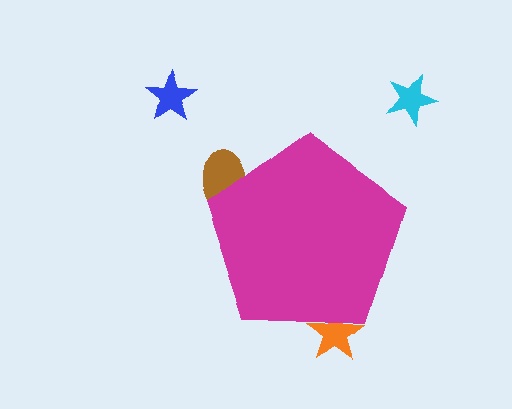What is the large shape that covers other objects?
A magenta pentagon.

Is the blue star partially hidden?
No, the blue star is fully visible.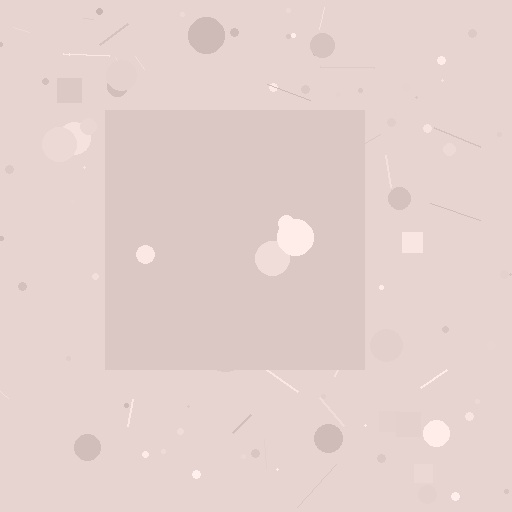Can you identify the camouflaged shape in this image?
The camouflaged shape is a square.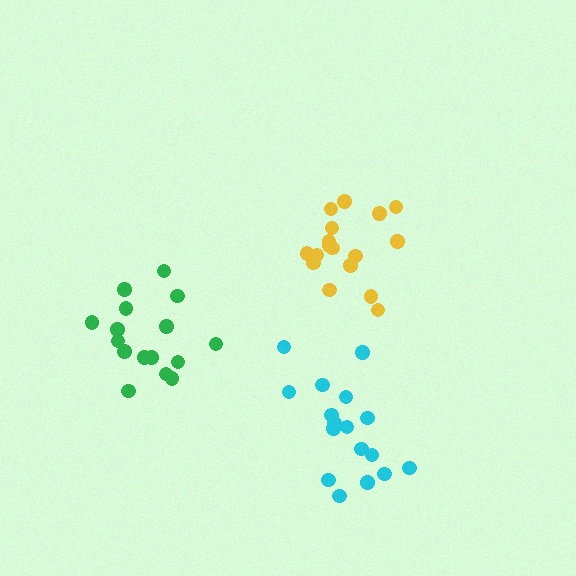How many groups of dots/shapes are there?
There are 3 groups.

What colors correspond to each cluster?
The clusters are colored: yellow, green, cyan.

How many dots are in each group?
Group 1: 17 dots, Group 2: 16 dots, Group 3: 17 dots (50 total).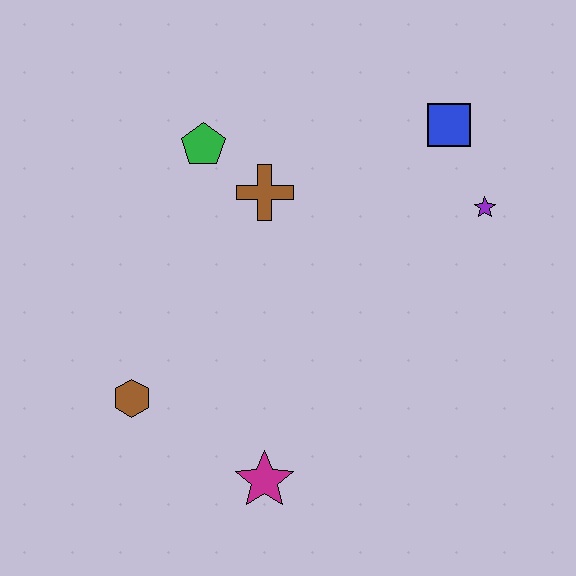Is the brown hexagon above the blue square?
No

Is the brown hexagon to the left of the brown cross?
Yes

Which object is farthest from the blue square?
The brown hexagon is farthest from the blue square.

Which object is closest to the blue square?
The purple star is closest to the blue square.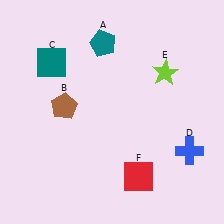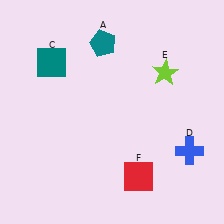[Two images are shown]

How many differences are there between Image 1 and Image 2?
There is 1 difference between the two images.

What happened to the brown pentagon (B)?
The brown pentagon (B) was removed in Image 2. It was in the top-left area of Image 1.